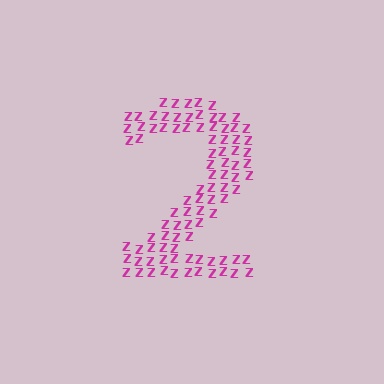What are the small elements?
The small elements are letter Z's.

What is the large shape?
The large shape is the digit 2.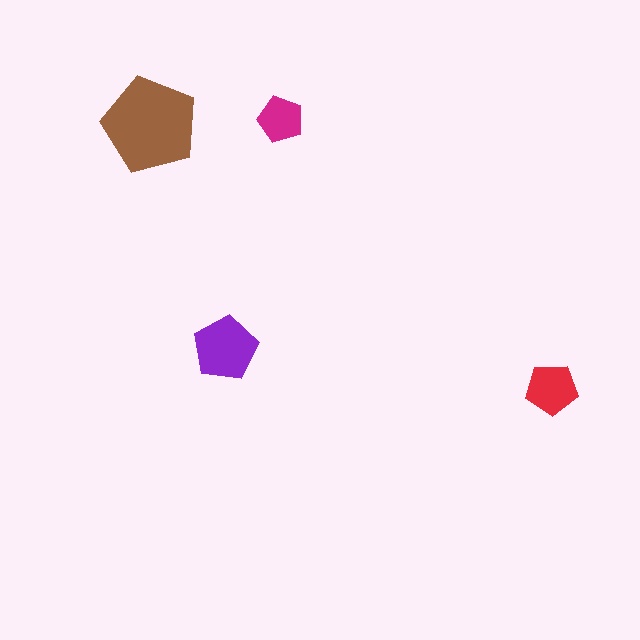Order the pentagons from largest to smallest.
the brown one, the purple one, the red one, the magenta one.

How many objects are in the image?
There are 4 objects in the image.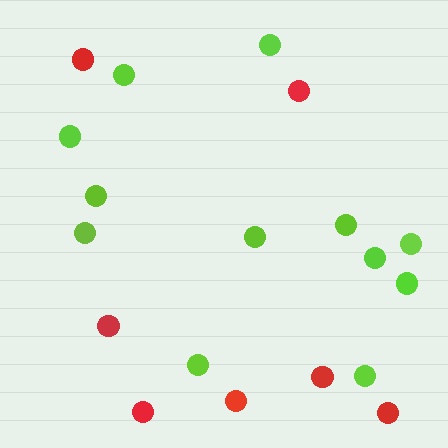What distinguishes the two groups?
There are 2 groups: one group of red circles (7) and one group of lime circles (12).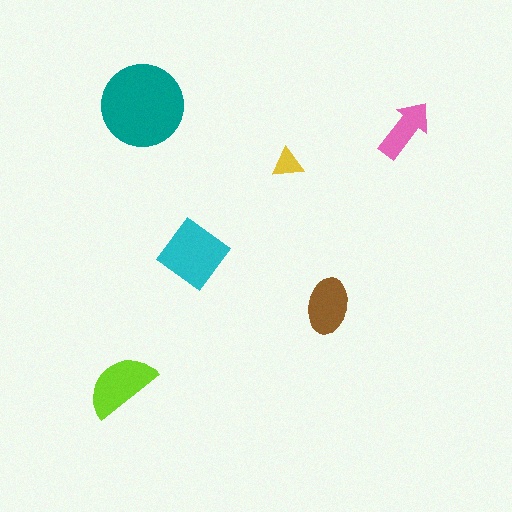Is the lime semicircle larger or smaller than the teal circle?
Smaller.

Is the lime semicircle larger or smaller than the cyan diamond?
Smaller.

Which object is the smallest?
The yellow triangle.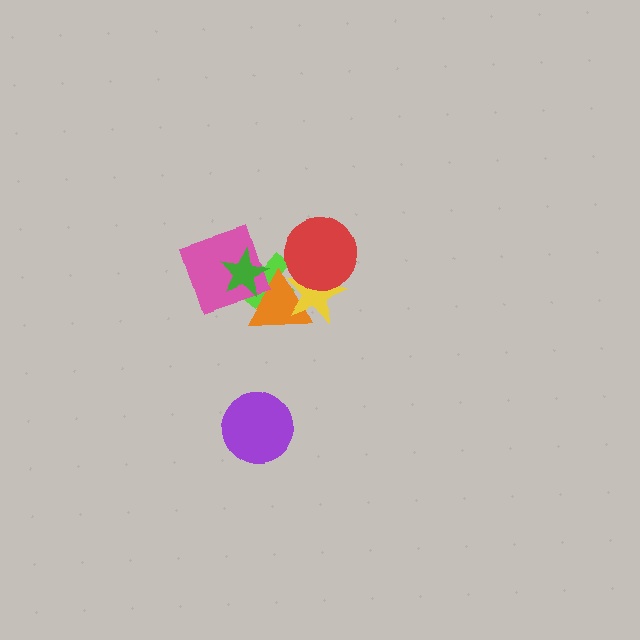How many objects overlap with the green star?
3 objects overlap with the green star.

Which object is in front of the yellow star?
The red circle is in front of the yellow star.